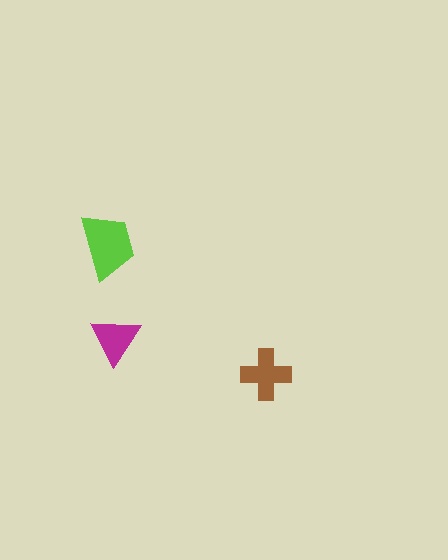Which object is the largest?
The lime trapezoid.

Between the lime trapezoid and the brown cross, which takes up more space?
The lime trapezoid.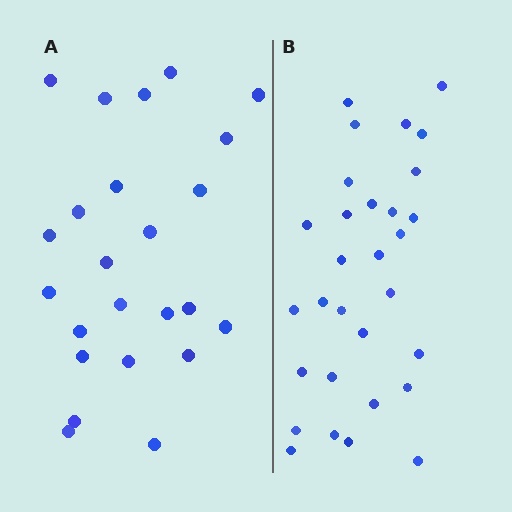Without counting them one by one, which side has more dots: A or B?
Region B (the right region) has more dots.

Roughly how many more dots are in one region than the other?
Region B has about 6 more dots than region A.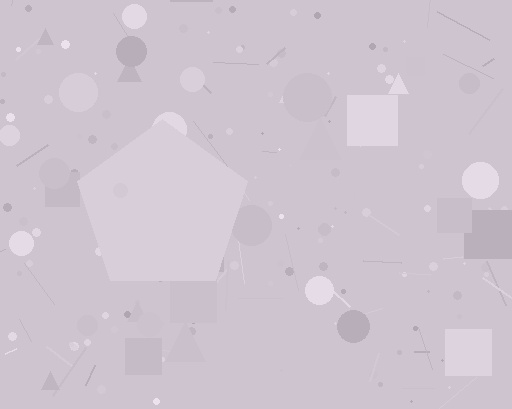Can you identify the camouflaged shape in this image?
The camouflaged shape is a pentagon.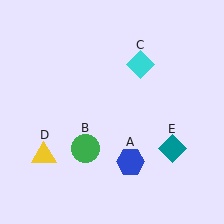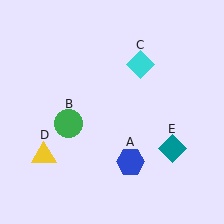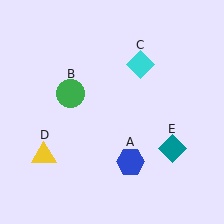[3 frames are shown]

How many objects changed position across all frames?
1 object changed position: green circle (object B).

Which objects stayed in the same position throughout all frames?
Blue hexagon (object A) and cyan diamond (object C) and yellow triangle (object D) and teal diamond (object E) remained stationary.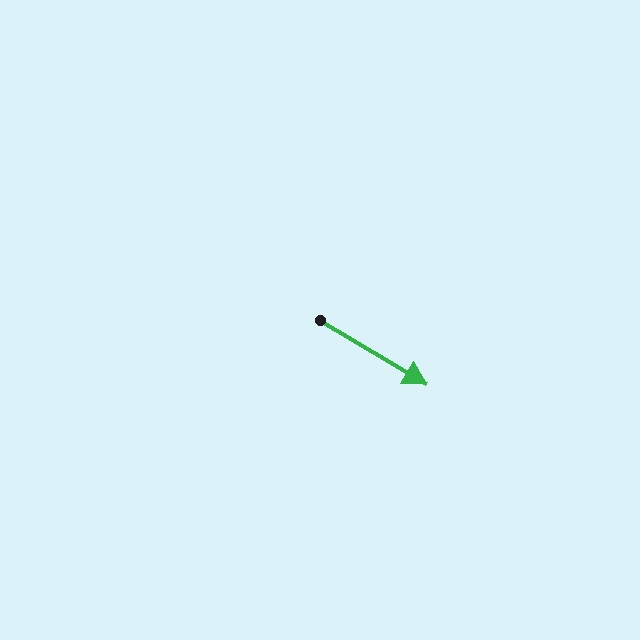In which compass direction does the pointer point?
Southeast.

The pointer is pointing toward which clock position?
Roughly 4 o'clock.